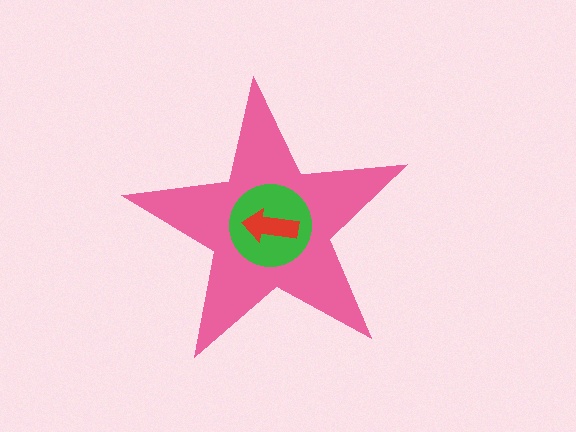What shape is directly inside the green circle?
The red arrow.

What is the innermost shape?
The red arrow.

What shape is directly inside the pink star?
The green circle.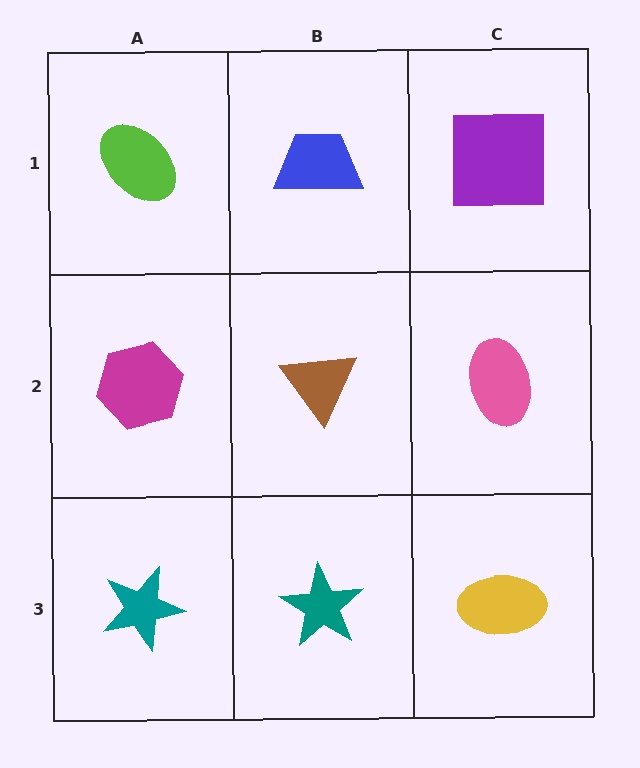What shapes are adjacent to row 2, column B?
A blue trapezoid (row 1, column B), a teal star (row 3, column B), a magenta hexagon (row 2, column A), a pink ellipse (row 2, column C).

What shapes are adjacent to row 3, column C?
A pink ellipse (row 2, column C), a teal star (row 3, column B).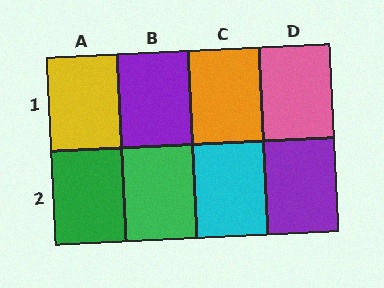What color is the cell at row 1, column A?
Yellow.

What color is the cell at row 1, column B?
Purple.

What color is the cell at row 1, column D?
Pink.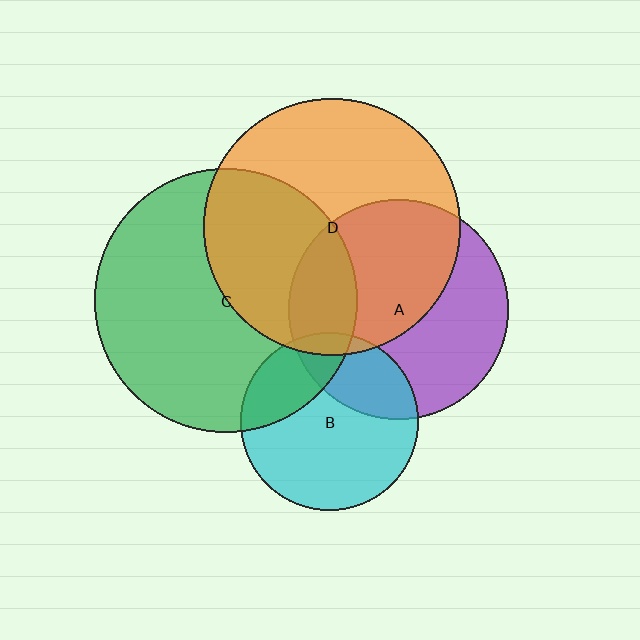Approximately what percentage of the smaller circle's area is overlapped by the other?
Approximately 30%.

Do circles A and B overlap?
Yes.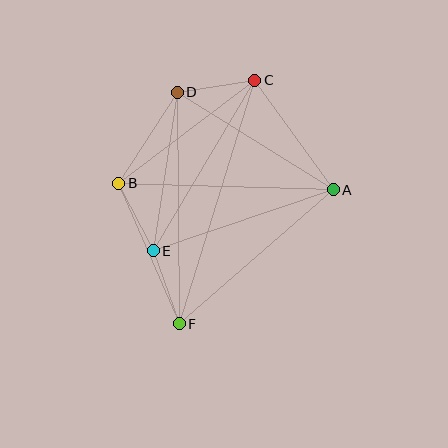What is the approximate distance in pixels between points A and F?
The distance between A and F is approximately 204 pixels.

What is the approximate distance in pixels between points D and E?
The distance between D and E is approximately 160 pixels.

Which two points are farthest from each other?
Points C and F are farthest from each other.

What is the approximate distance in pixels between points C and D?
The distance between C and D is approximately 78 pixels.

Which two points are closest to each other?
Points B and E are closest to each other.